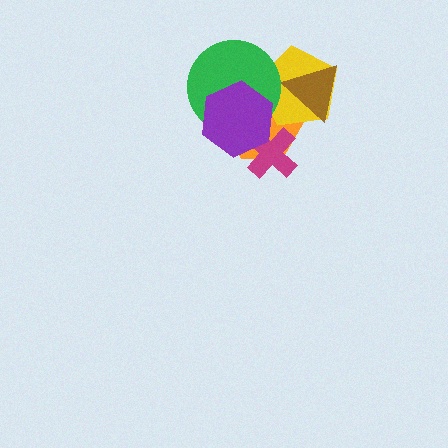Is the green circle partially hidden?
Yes, it is partially covered by another shape.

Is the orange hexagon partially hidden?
Yes, it is partially covered by another shape.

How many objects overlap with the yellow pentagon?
4 objects overlap with the yellow pentagon.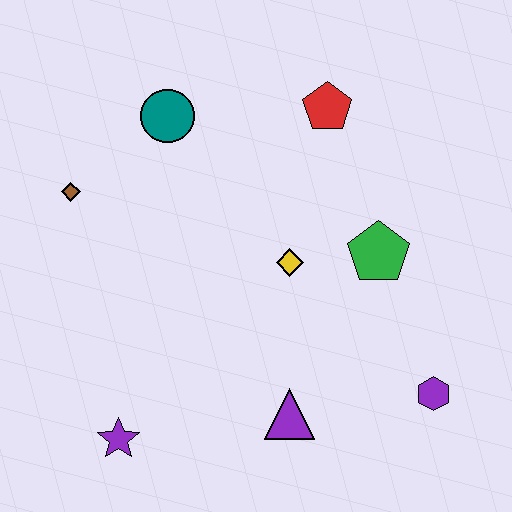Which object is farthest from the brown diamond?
The purple hexagon is farthest from the brown diamond.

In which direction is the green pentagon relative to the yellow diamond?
The green pentagon is to the right of the yellow diamond.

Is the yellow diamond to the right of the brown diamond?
Yes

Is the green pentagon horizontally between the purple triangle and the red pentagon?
No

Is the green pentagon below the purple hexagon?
No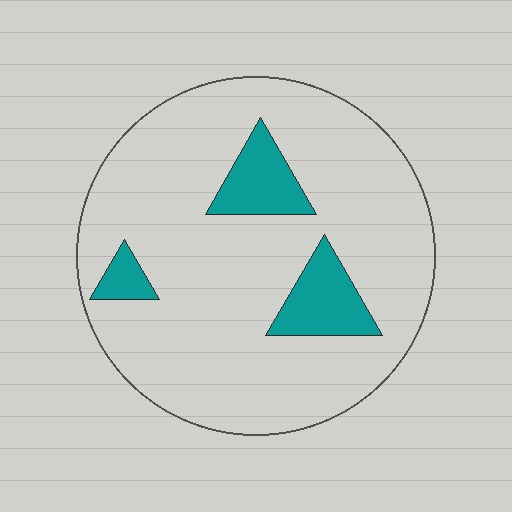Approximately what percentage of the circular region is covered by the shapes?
Approximately 15%.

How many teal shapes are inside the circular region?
3.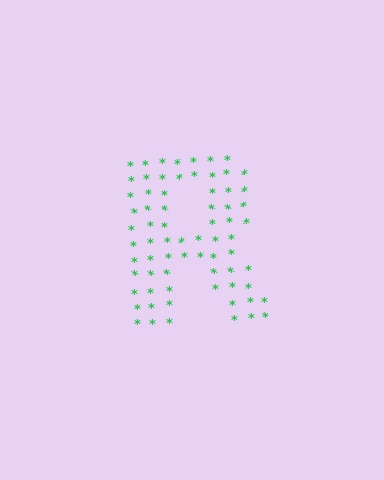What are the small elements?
The small elements are asterisks.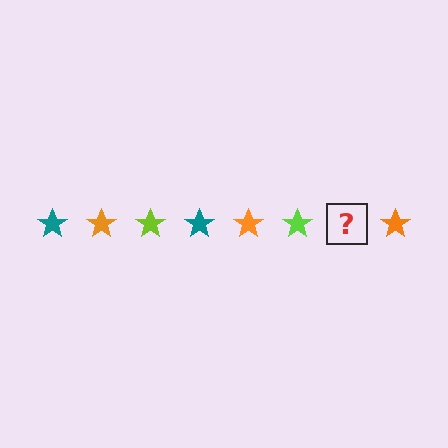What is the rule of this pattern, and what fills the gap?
The rule is that the pattern cycles through teal, orange, lime stars. The gap should be filled with a teal star.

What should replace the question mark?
The question mark should be replaced with a teal star.